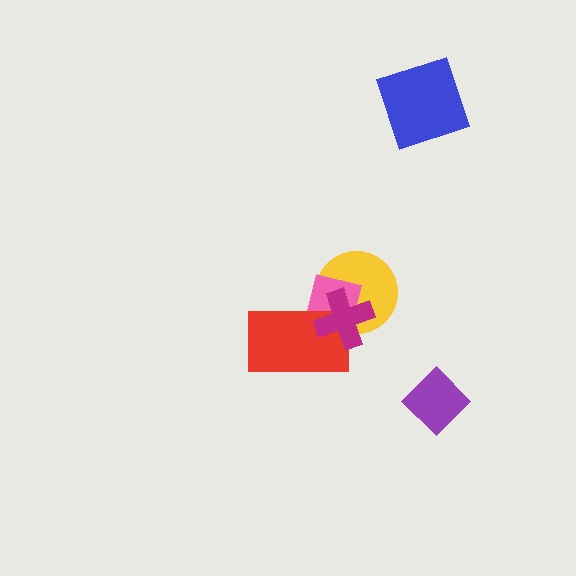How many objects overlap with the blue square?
0 objects overlap with the blue square.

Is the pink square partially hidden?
Yes, it is partially covered by another shape.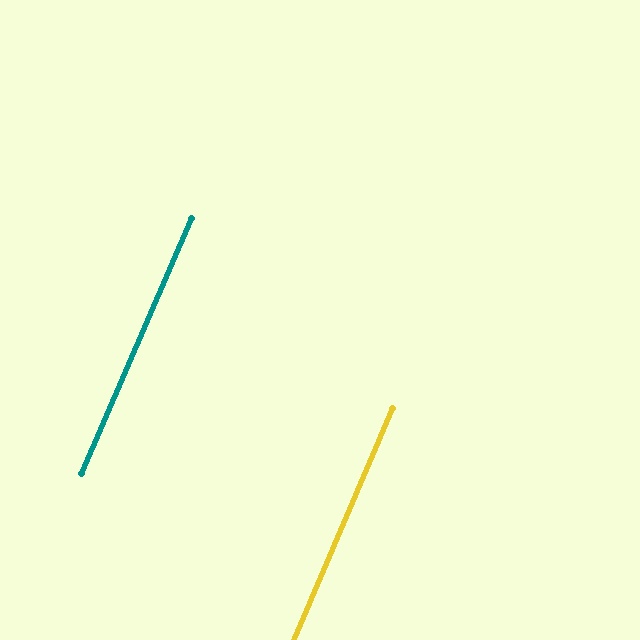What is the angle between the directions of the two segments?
Approximately 0 degrees.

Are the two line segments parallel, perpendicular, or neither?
Parallel — their directions differ by only 0.2°.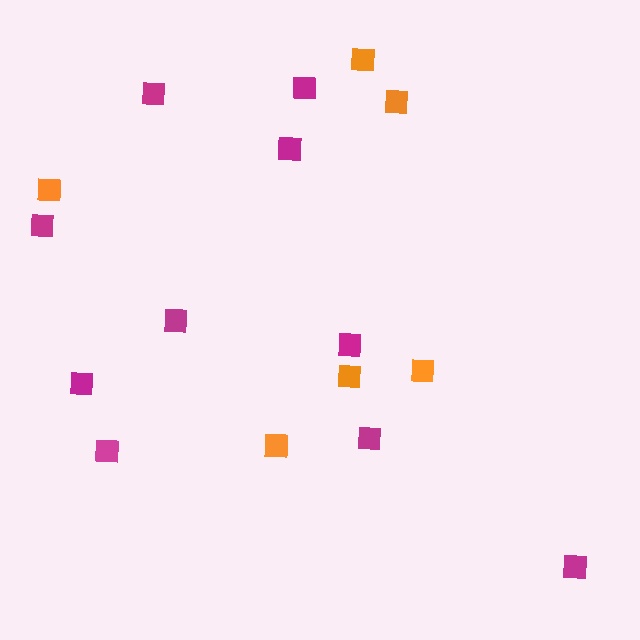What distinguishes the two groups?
There are 2 groups: one group of orange squares (6) and one group of magenta squares (10).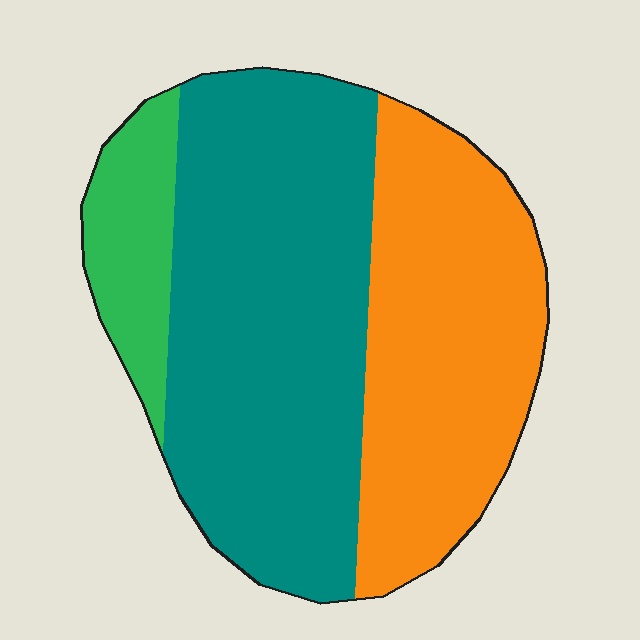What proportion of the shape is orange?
Orange covers roughly 35% of the shape.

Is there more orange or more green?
Orange.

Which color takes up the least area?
Green, at roughly 10%.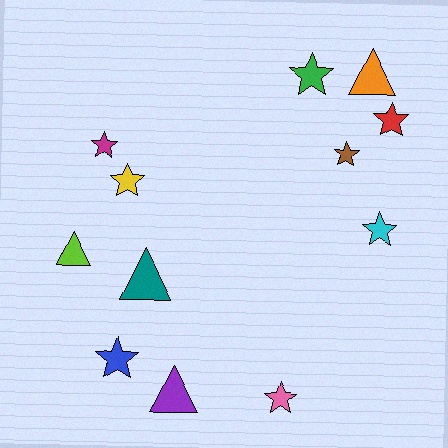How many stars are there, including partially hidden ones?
There are 8 stars.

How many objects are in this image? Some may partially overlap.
There are 12 objects.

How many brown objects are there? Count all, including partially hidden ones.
There is 1 brown object.